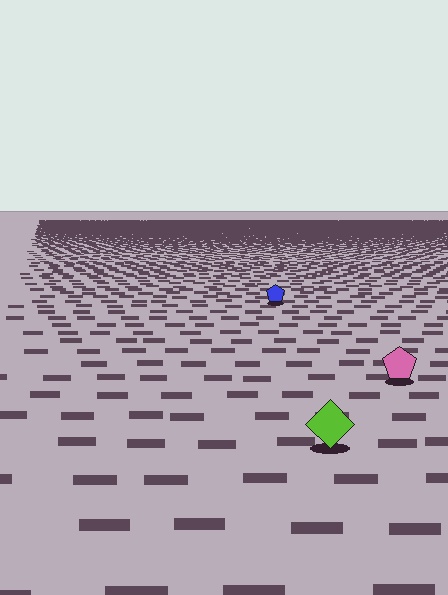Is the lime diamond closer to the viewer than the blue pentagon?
Yes. The lime diamond is closer — you can tell from the texture gradient: the ground texture is coarser near it.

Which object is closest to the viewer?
The lime diamond is closest. The texture marks near it are larger and more spread out.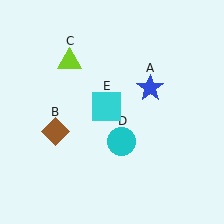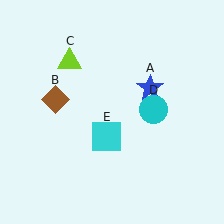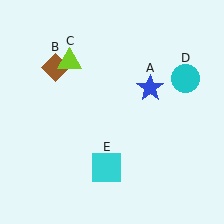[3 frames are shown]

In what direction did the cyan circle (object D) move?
The cyan circle (object D) moved up and to the right.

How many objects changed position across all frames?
3 objects changed position: brown diamond (object B), cyan circle (object D), cyan square (object E).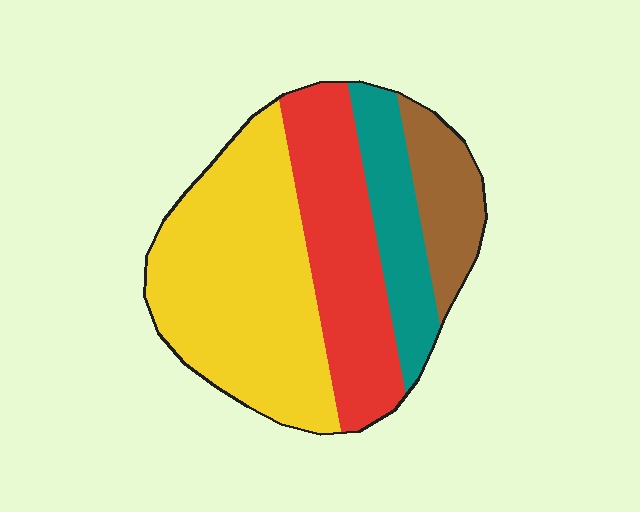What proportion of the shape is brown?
Brown covers 13% of the shape.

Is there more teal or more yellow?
Yellow.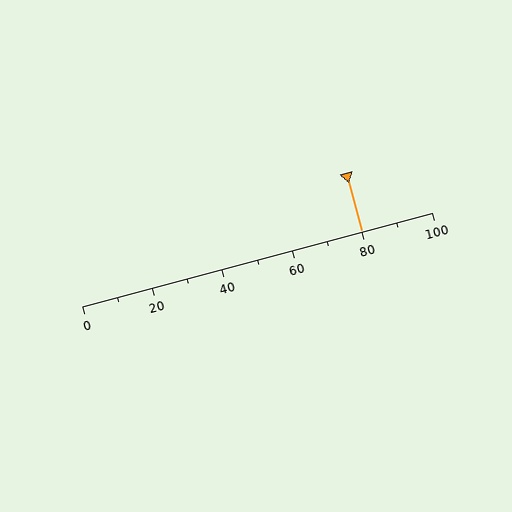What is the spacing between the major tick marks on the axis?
The major ticks are spaced 20 apart.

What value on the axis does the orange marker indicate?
The marker indicates approximately 80.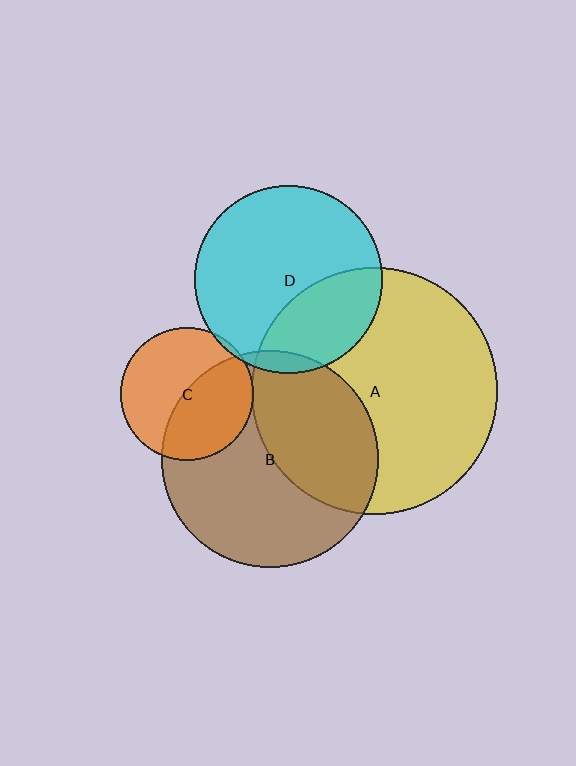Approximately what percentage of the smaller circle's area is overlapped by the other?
Approximately 45%.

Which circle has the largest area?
Circle A (yellow).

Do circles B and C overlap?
Yes.